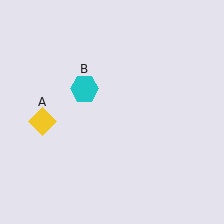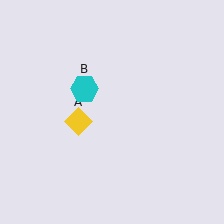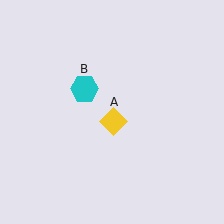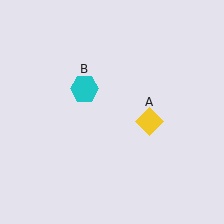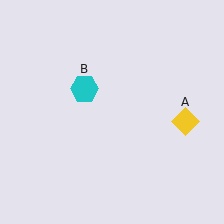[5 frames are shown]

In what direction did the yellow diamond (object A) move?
The yellow diamond (object A) moved right.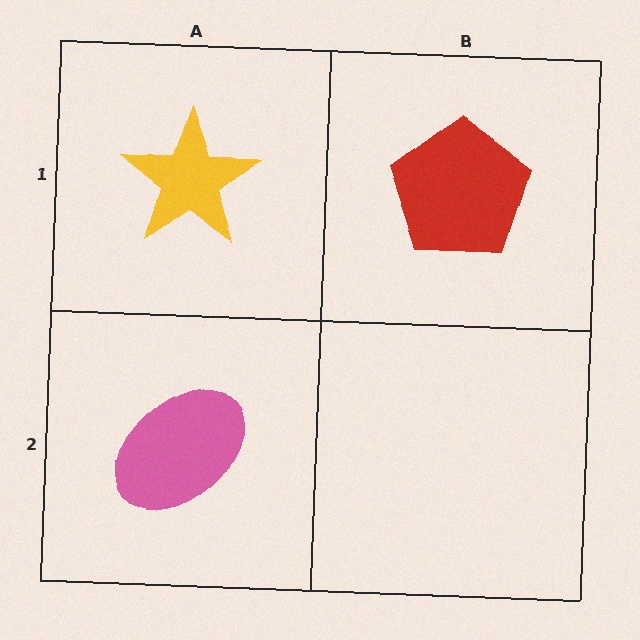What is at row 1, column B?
A red pentagon.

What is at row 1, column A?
A yellow star.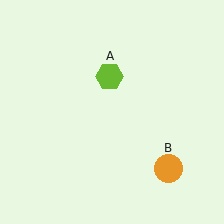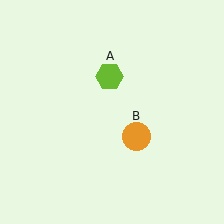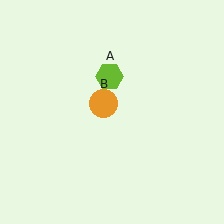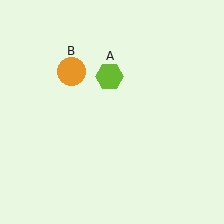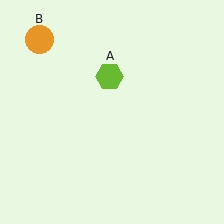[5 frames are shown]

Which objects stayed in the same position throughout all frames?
Lime hexagon (object A) remained stationary.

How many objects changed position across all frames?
1 object changed position: orange circle (object B).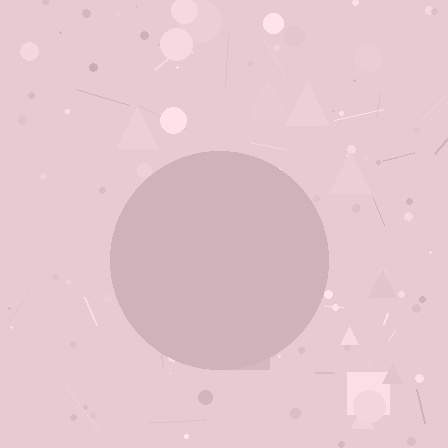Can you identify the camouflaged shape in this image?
The camouflaged shape is a circle.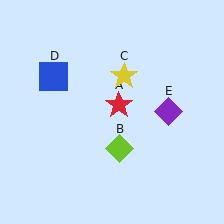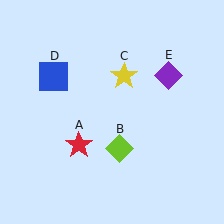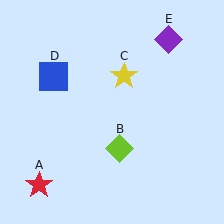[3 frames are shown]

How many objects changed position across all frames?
2 objects changed position: red star (object A), purple diamond (object E).